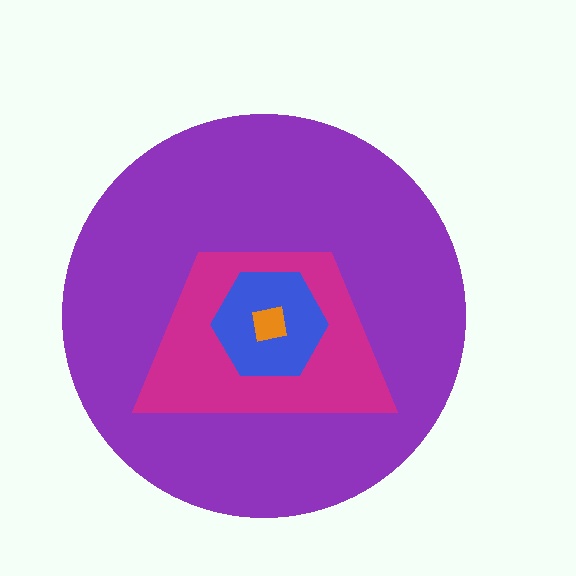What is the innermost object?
The orange square.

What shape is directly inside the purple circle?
The magenta trapezoid.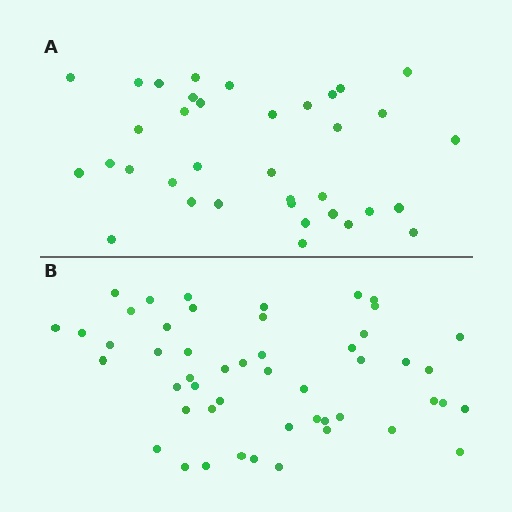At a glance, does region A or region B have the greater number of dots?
Region B (the bottom region) has more dots.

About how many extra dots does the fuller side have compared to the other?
Region B has approximately 15 more dots than region A.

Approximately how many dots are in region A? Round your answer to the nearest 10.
About 40 dots. (The exact count is 36, which rounds to 40.)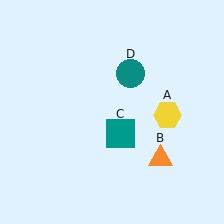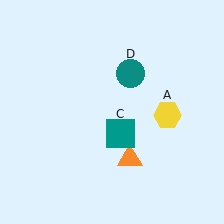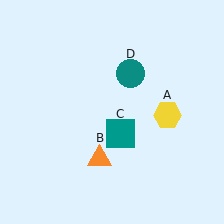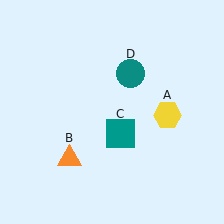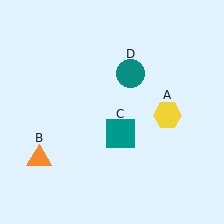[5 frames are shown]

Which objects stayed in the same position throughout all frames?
Yellow hexagon (object A) and teal square (object C) and teal circle (object D) remained stationary.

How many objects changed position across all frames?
1 object changed position: orange triangle (object B).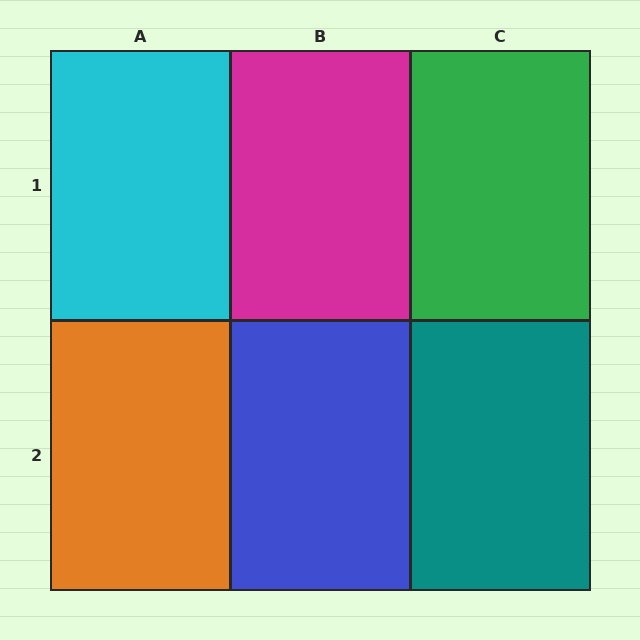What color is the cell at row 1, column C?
Green.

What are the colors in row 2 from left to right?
Orange, blue, teal.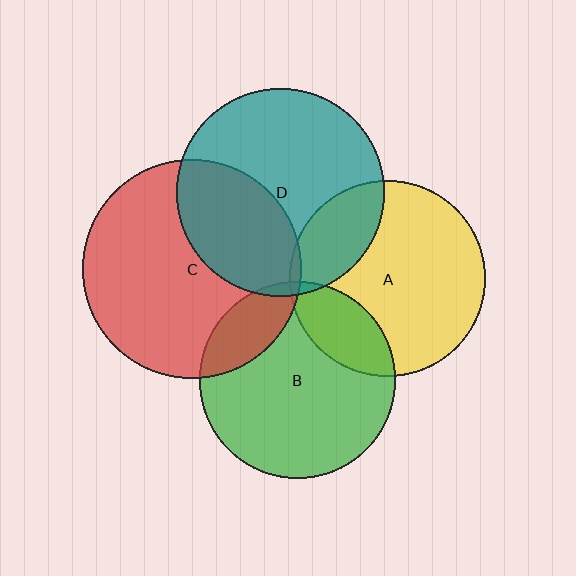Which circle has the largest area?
Circle C (red).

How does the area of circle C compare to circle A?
Approximately 1.3 times.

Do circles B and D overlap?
Yes.